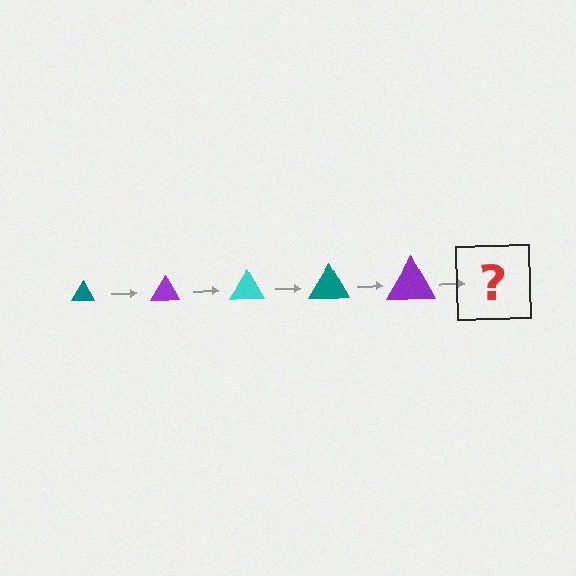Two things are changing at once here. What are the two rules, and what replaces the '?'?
The two rules are that the triangle grows larger each step and the color cycles through teal, purple, and cyan. The '?' should be a cyan triangle, larger than the previous one.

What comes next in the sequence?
The next element should be a cyan triangle, larger than the previous one.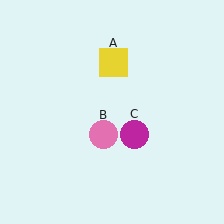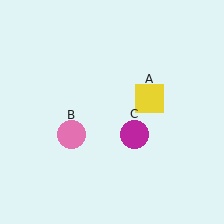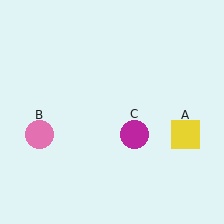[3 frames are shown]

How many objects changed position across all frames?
2 objects changed position: yellow square (object A), pink circle (object B).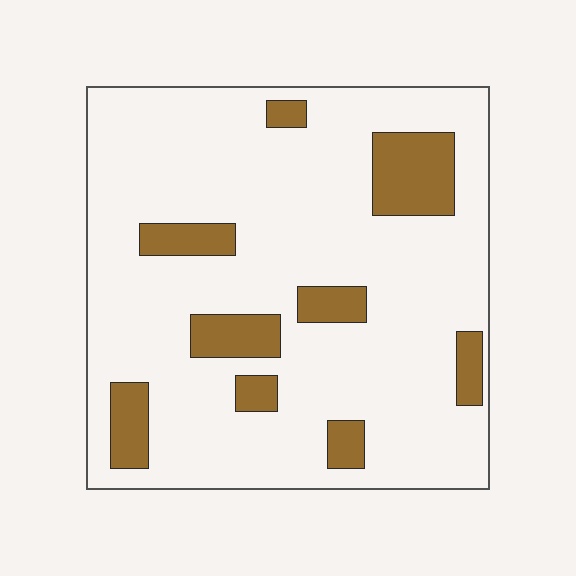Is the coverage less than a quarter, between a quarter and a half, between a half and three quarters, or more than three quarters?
Less than a quarter.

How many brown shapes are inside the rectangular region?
9.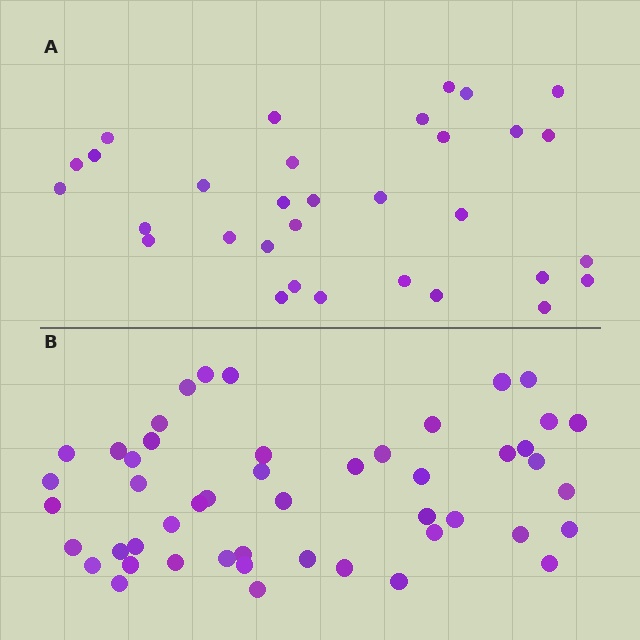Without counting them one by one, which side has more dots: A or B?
Region B (the bottom region) has more dots.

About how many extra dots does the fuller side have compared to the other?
Region B has approximately 15 more dots than region A.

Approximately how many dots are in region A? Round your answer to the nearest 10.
About 30 dots. (The exact count is 32, which rounds to 30.)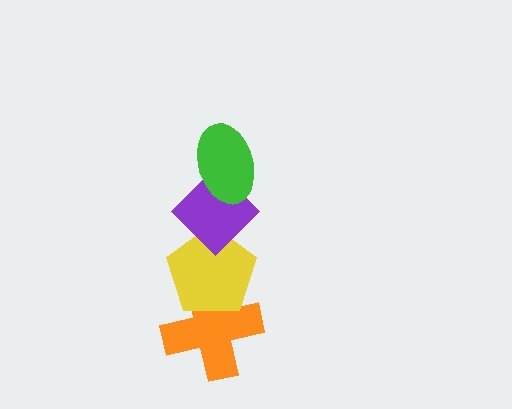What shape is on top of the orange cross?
The yellow pentagon is on top of the orange cross.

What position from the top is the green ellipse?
The green ellipse is 1st from the top.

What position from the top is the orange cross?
The orange cross is 4th from the top.